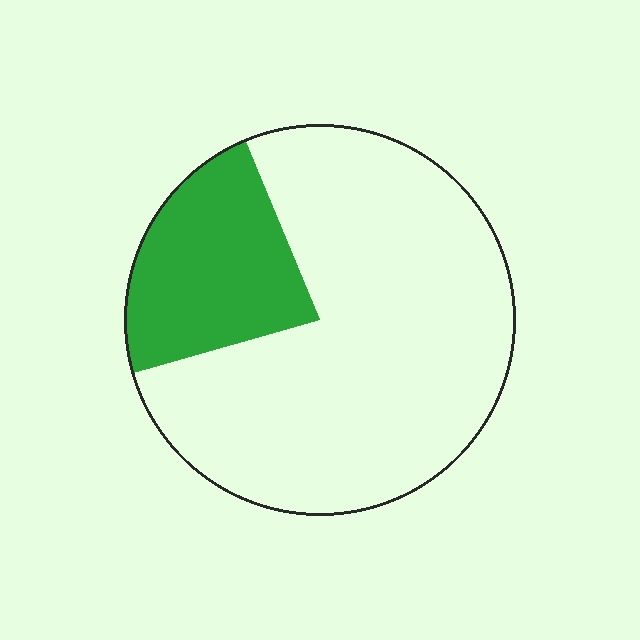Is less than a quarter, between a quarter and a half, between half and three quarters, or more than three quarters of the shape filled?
Less than a quarter.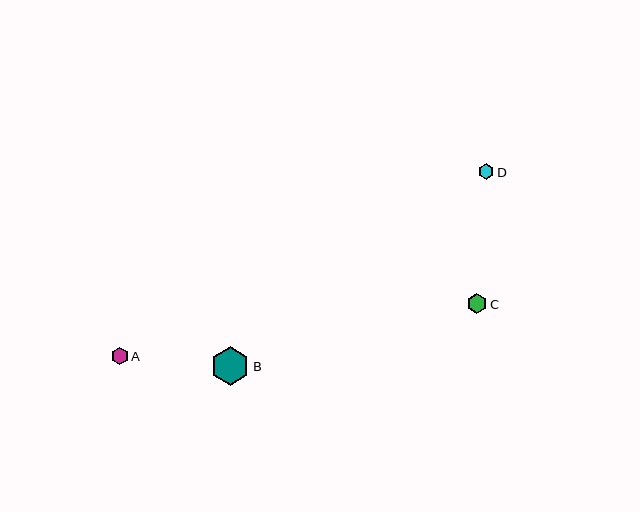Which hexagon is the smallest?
Hexagon D is the smallest with a size of approximately 16 pixels.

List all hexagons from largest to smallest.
From largest to smallest: B, C, A, D.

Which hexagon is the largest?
Hexagon B is the largest with a size of approximately 39 pixels.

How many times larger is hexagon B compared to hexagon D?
Hexagon B is approximately 2.5 times the size of hexagon D.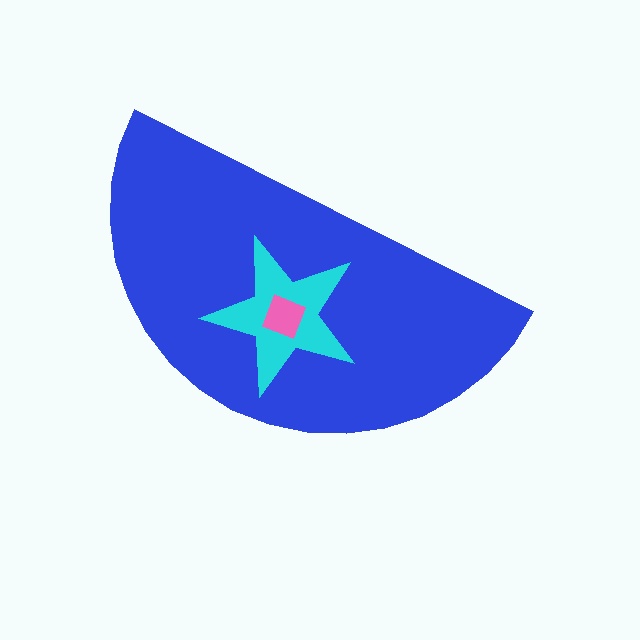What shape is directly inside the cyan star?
The pink square.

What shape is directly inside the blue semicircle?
The cyan star.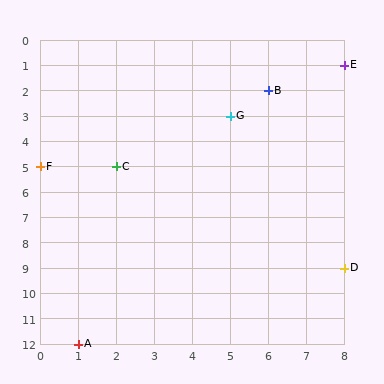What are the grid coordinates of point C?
Point C is at grid coordinates (2, 5).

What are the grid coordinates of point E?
Point E is at grid coordinates (8, 1).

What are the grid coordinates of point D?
Point D is at grid coordinates (8, 9).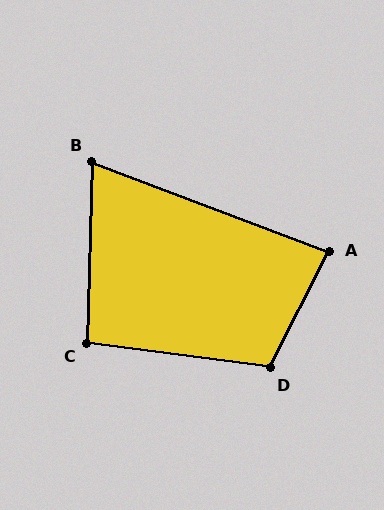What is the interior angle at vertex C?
Approximately 96 degrees (obtuse).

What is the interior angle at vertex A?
Approximately 84 degrees (acute).